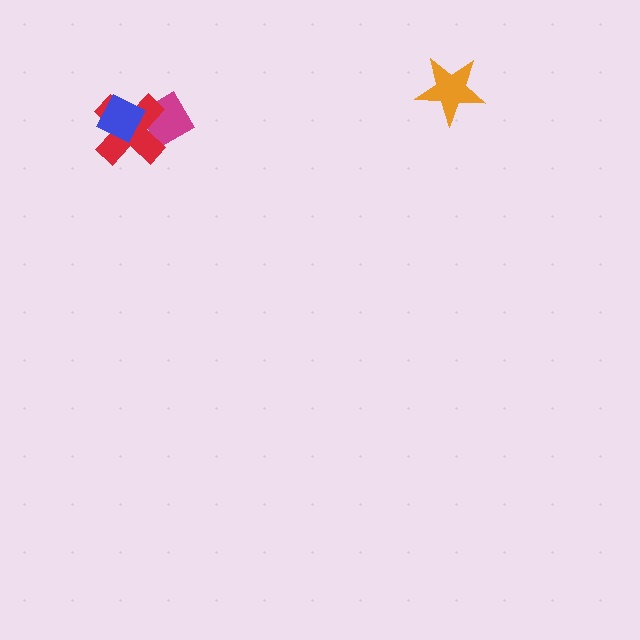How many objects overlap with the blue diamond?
2 objects overlap with the blue diamond.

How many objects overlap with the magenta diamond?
2 objects overlap with the magenta diamond.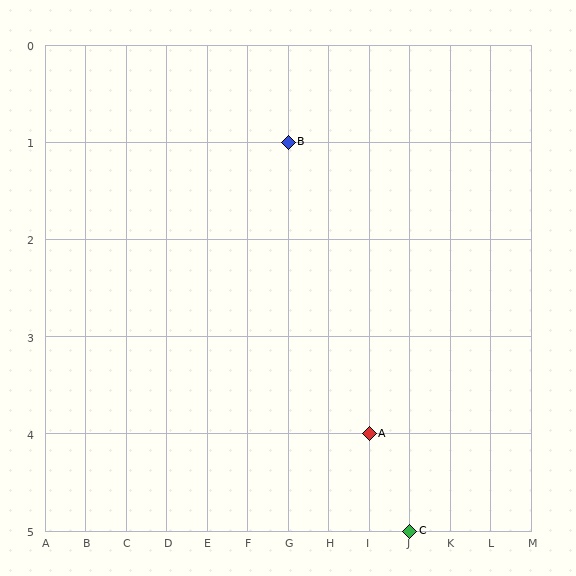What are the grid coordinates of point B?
Point B is at grid coordinates (G, 1).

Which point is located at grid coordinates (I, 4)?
Point A is at (I, 4).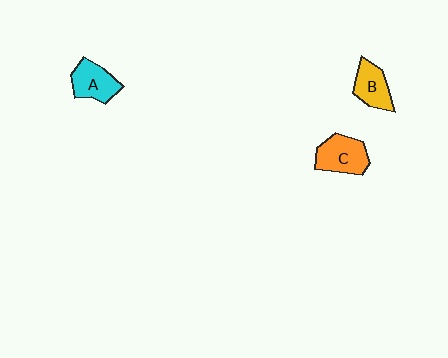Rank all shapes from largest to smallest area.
From largest to smallest: C (orange), A (cyan), B (yellow).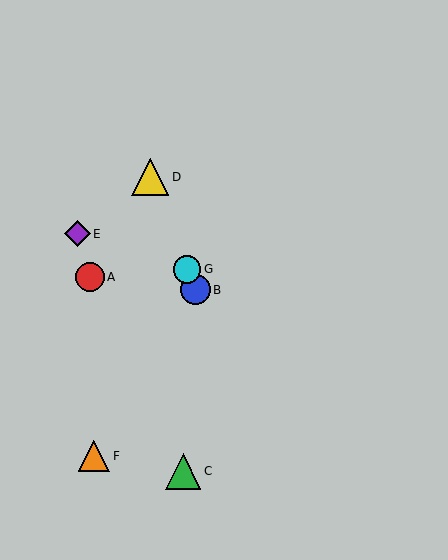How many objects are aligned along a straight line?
3 objects (B, D, G) are aligned along a straight line.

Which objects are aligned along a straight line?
Objects B, D, G are aligned along a straight line.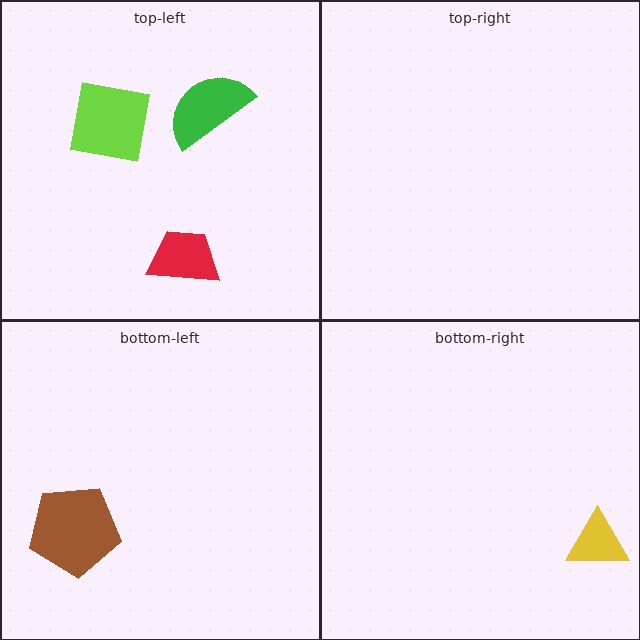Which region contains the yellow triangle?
The bottom-right region.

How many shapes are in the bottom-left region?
1.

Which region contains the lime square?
The top-left region.